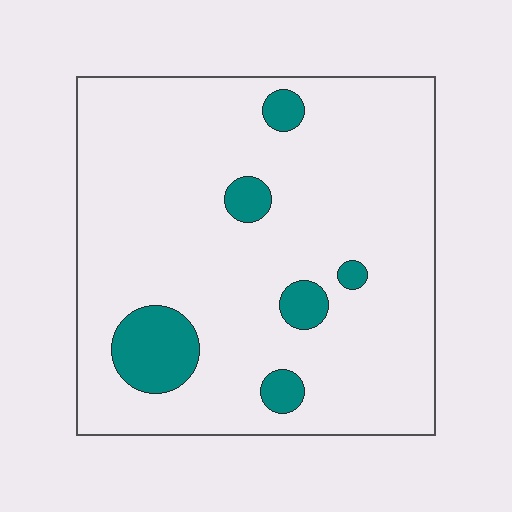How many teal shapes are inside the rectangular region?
6.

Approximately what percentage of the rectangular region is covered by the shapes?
Approximately 10%.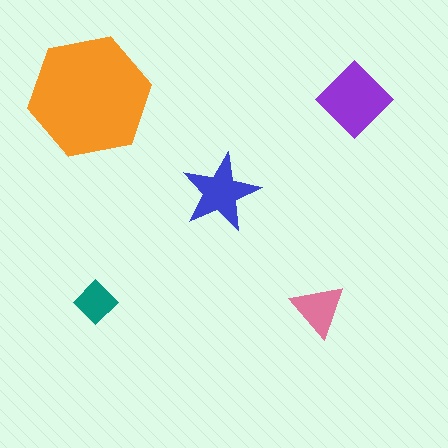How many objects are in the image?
There are 5 objects in the image.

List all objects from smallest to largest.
The teal diamond, the pink triangle, the blue star, the purple diamond, the orange hexagon.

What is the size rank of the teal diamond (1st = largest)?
5th.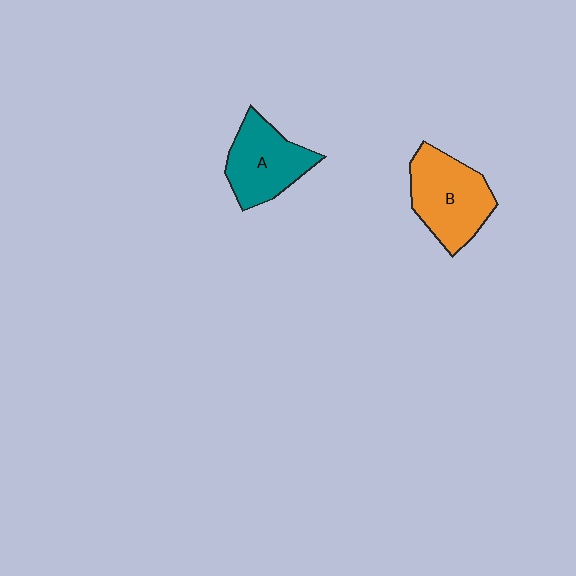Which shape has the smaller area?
Shape A (teal).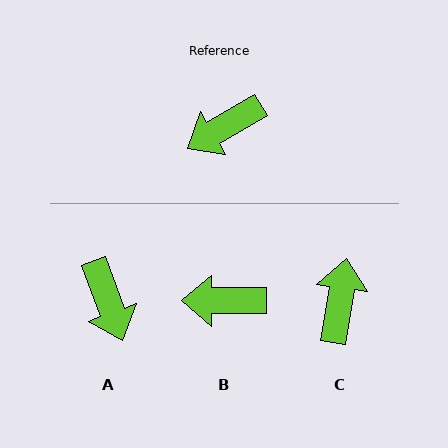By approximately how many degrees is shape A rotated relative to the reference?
Approximately 80 degrees counter-clockwise.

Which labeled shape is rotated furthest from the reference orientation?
C, about 129 degrees away.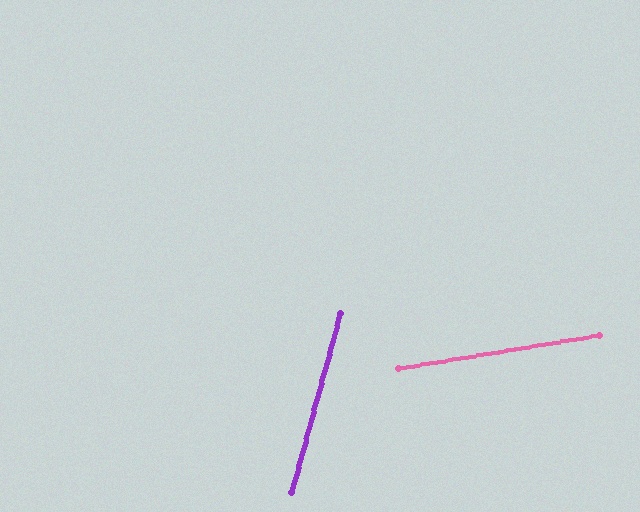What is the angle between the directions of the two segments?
Approximately 66 degrees.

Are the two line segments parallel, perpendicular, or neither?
Neither parallel nor perpendicular — they differ by about 66°.